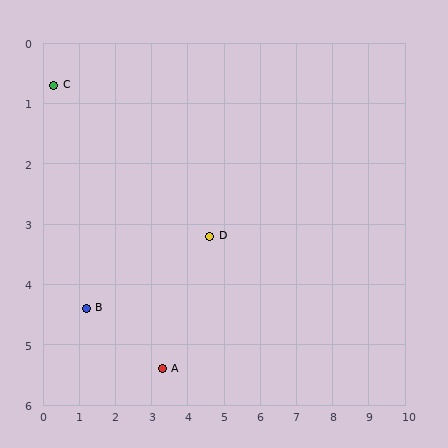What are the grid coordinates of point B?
Point B is at approximately (1.2, 4.4).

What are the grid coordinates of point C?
Point C is at approximately (0.3, 0.7).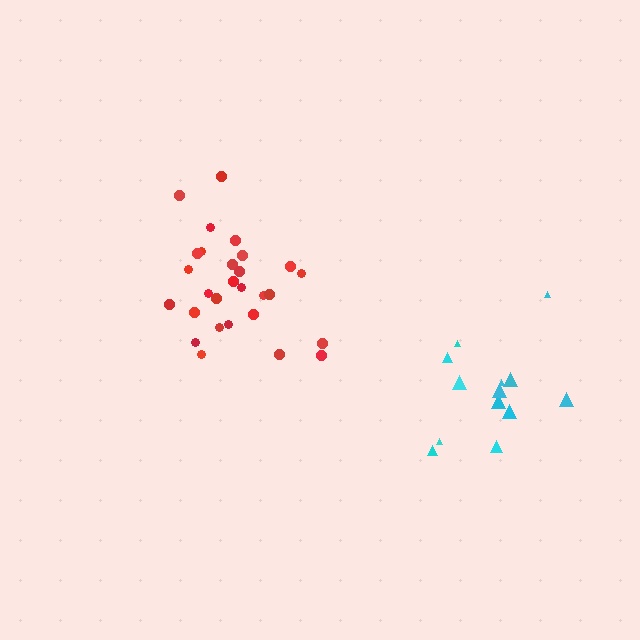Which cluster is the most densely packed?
Red.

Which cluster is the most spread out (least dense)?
Cyan.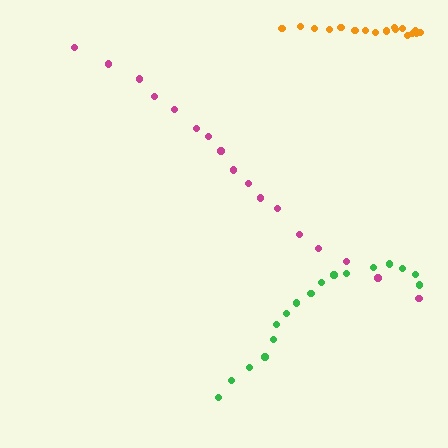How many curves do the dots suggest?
There are 3 distinct paths.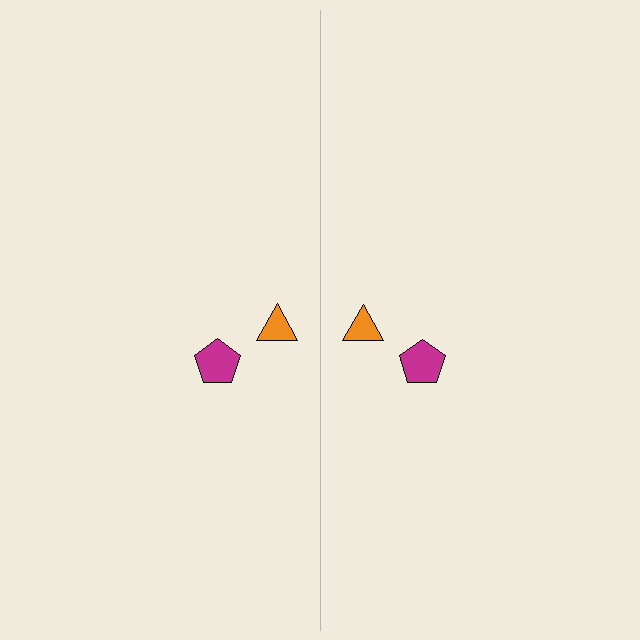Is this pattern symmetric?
Yes, this pattern has bilateral (reflection) symmetry.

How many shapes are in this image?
There are 4 shapes in this image.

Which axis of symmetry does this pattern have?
The pattern has a vertical axis of symmetry running through the center of the image.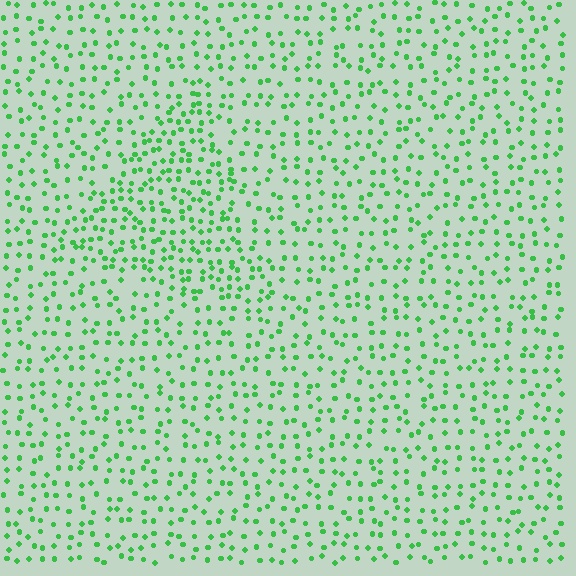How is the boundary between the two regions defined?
The boundary is defined by a change in element density (approximately 1.6x ratio). All elements are the same color, size, and shape.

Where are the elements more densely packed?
The elements are more densely packed inside the triangle boundary.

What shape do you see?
I see a triangle.